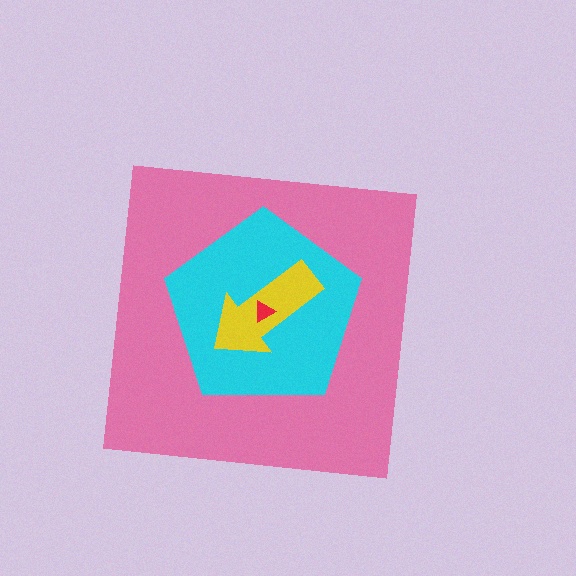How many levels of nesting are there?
4.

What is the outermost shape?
The pink square.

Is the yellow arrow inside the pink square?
Yes.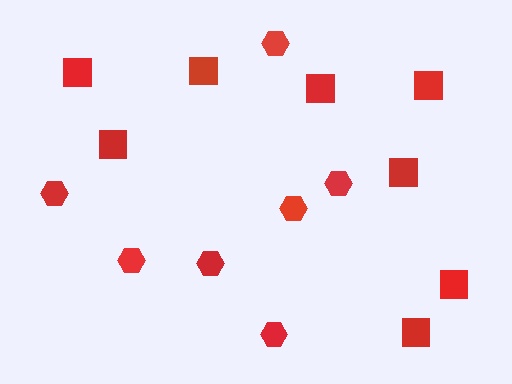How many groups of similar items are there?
There are 2 groups: one group of squares (8) and one group of hexagons (7).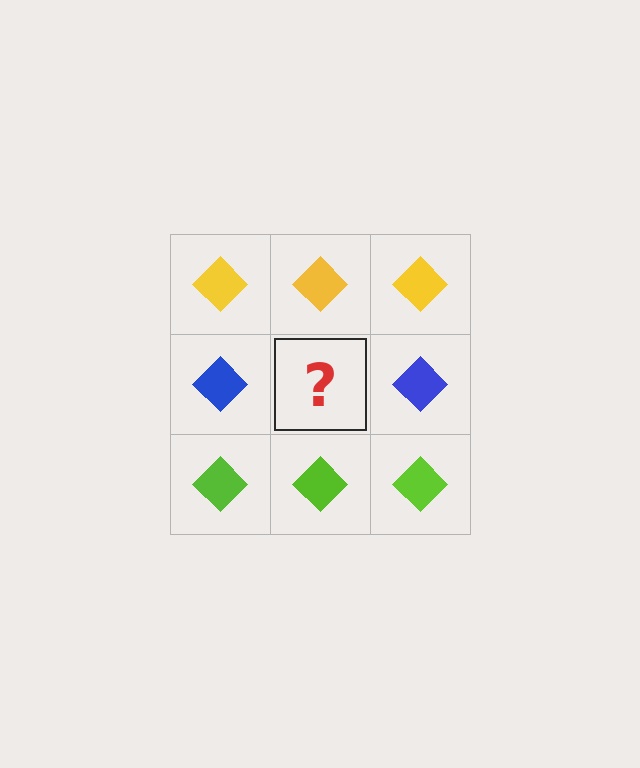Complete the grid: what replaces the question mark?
The question mark should be replaced with a blue diamond.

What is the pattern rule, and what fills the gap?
The rule is that each row has a consistent color. The gap should be filled with a blue diamond.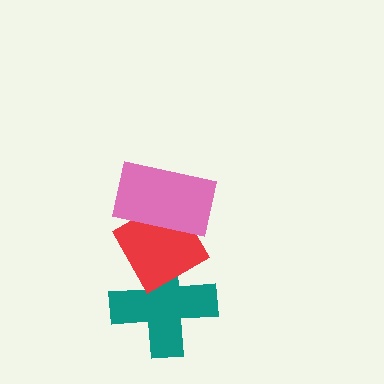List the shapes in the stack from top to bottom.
From top to bottom: the pink rectangle, the red diamond, the teal cross.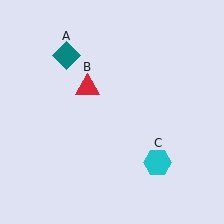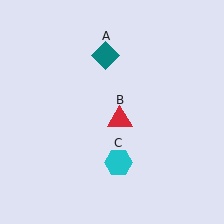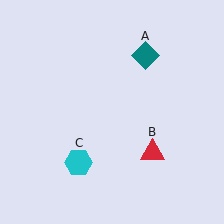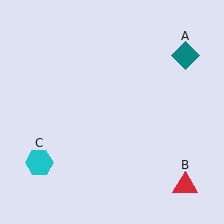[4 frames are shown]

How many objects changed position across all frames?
3 objects changed position: teal diamond (object A), red triangle (object B), cyan hexagon (object C).